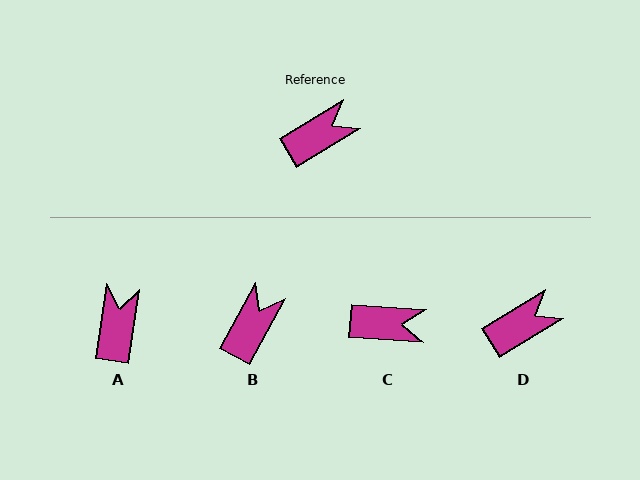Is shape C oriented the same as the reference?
No, it is off by about 35 degrees.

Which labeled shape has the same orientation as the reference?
D.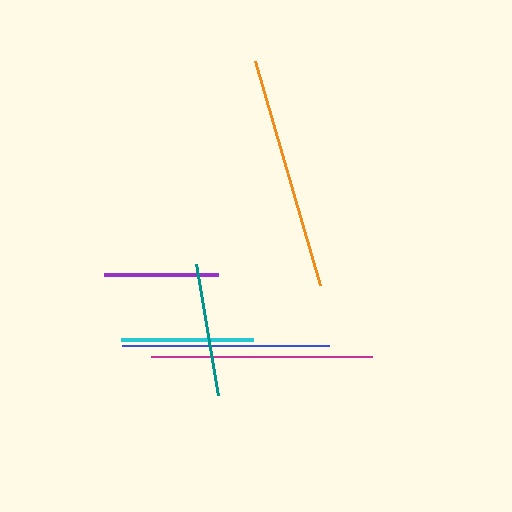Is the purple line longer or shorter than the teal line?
The teal line is longer than the purple line.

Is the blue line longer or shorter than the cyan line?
The blue line is longer than the cyan line.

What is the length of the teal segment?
The teal segment is approximately 133 pixels long.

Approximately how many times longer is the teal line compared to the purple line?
The teal line is approximately 1.2 times the length of the purple line.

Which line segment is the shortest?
The purple line is the shortest at approximately 115 pixels.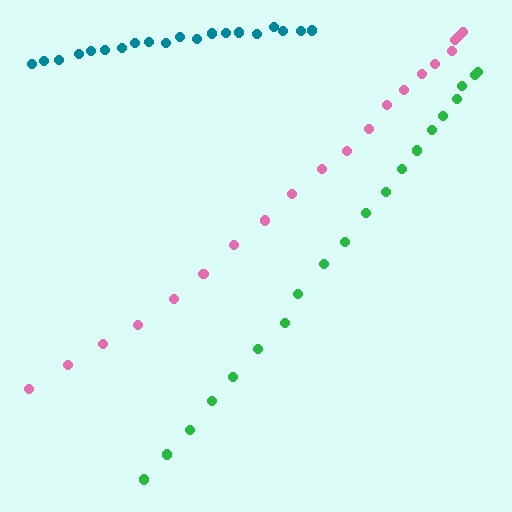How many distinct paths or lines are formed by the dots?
There are 3 distinct paths.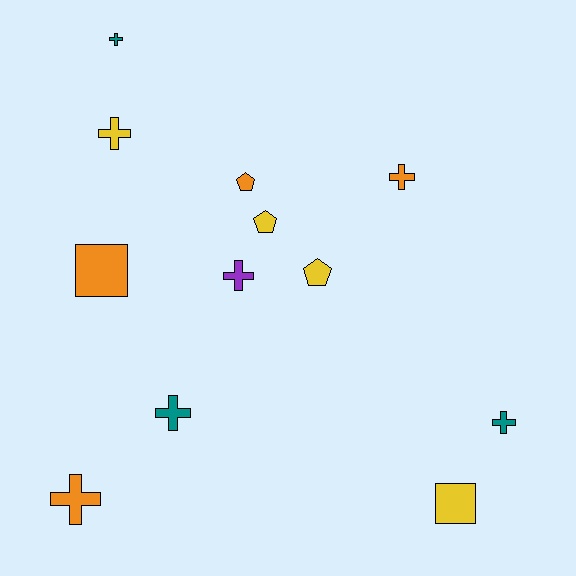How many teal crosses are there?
There are 3 teal crosses.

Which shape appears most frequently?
Cross, with 7 objects.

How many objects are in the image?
There are 12 objects.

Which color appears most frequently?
Yellow, with 4 objects.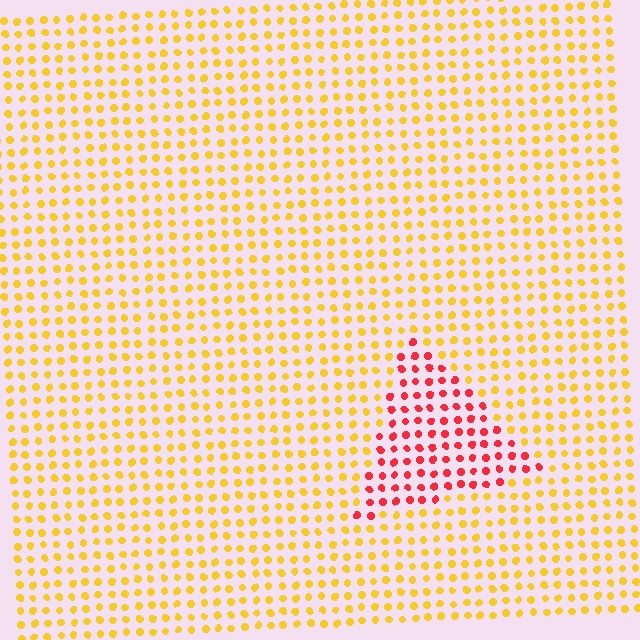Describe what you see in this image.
The image is filled with small yellow elements in a uniform arrangement. A triangle-shaped region is visible where the elements are tinted to a slightly different hue, forming a subtle color boundary.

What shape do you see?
I see a triangle.